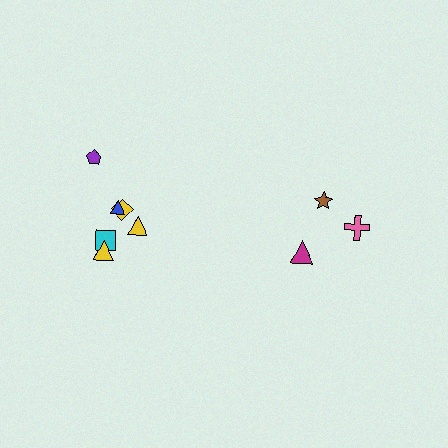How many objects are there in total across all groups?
There are 9 objects.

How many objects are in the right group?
There are 3 objects.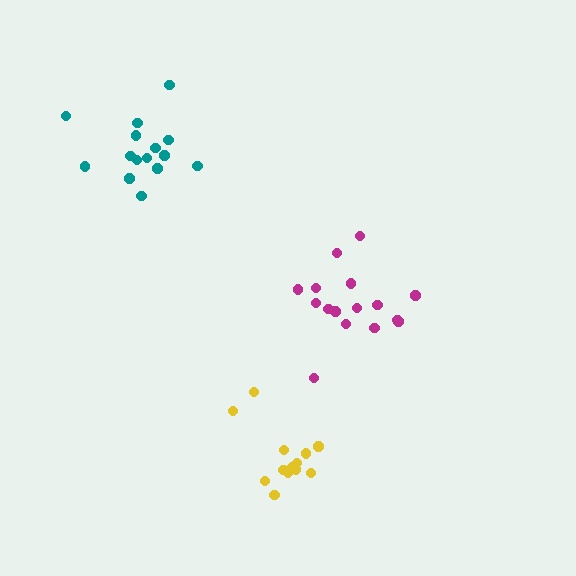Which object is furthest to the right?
The magenta cluster is rightmost.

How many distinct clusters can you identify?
There are 3 distinct clusters.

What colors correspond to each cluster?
The clusters are colored: magenta, yellow, teal.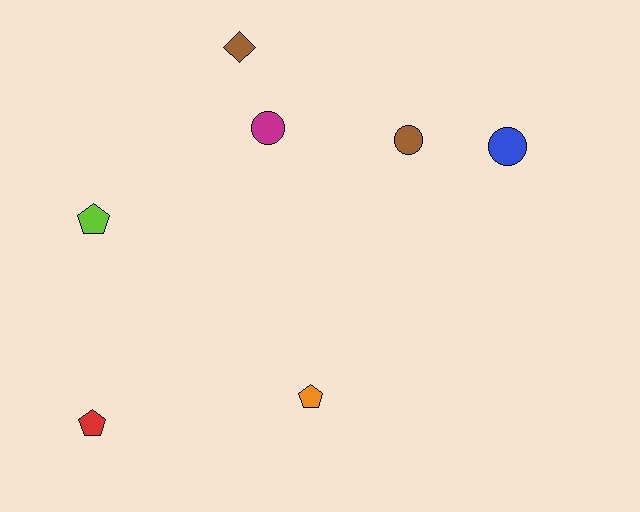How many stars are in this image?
There are no stars.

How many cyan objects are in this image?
There are no cyan objects.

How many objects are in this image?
There are 7 objects.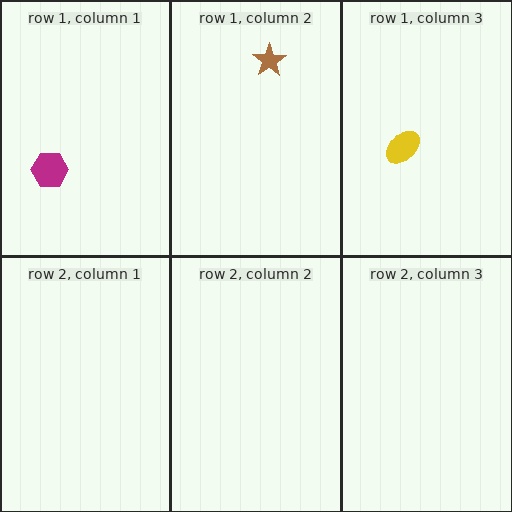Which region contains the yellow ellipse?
The row 1, column 3 region.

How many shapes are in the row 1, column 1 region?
1.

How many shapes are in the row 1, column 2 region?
1.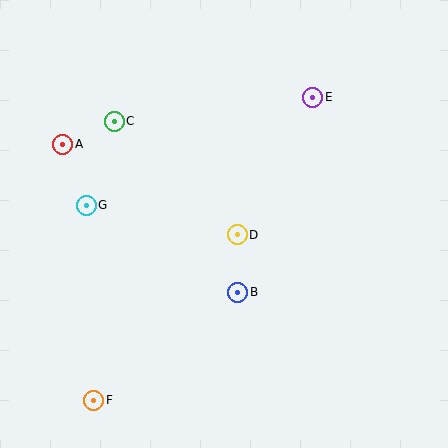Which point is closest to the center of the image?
Point D at (237, 235) is closest to the center.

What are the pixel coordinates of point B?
Point B is at (238, 292).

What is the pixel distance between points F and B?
The distance between F and B is 180 pixels.